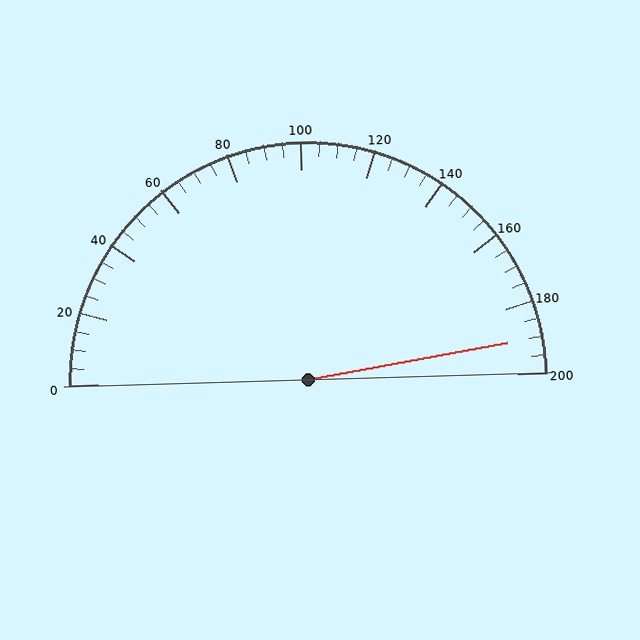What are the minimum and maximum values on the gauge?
The gauge ranges from 0 to 200.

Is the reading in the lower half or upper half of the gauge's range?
The reading is in the upper half of the range (0 to 200).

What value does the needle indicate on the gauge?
The needle indicates approximately 190.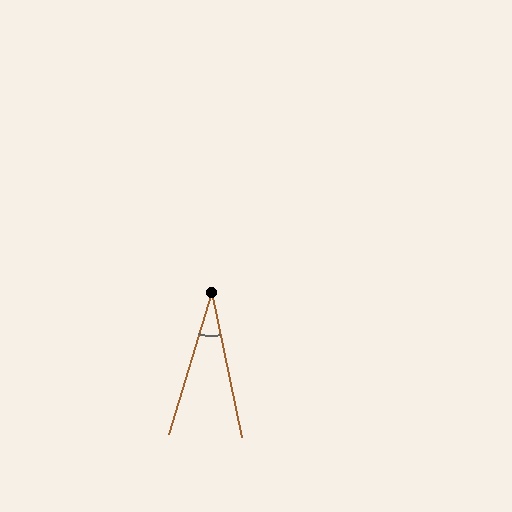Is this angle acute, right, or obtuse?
It is acute.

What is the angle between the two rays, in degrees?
Approximately 28 degrees.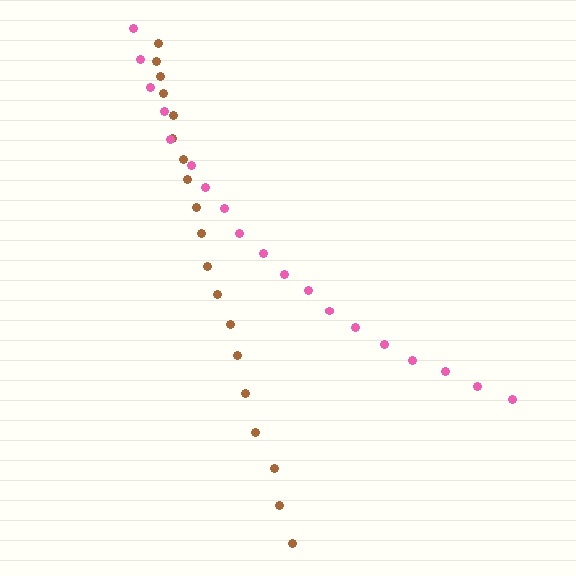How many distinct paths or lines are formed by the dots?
There are 2 distinct paths.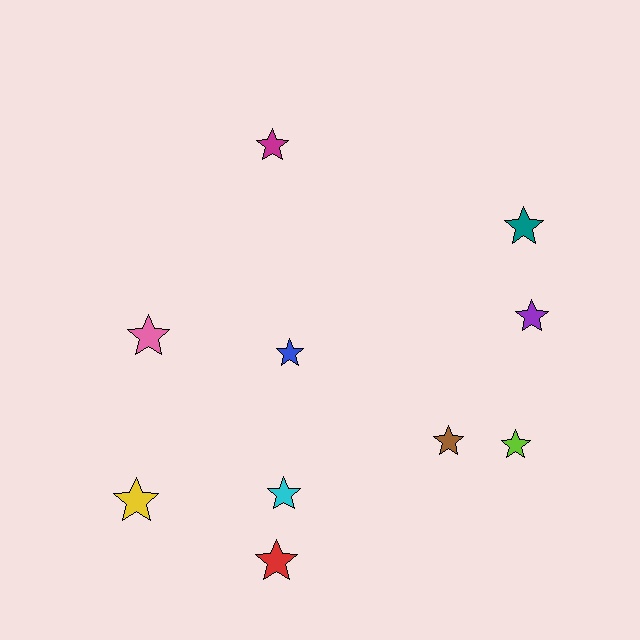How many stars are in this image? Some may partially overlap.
There are 10 stars.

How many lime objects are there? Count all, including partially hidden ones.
There is 1 lime object.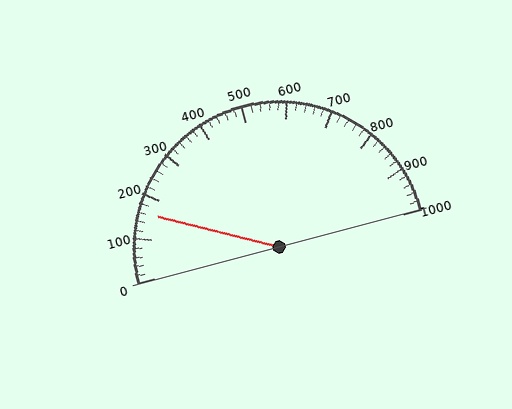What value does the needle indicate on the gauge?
The needle indicates approximately 160.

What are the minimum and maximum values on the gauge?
The gauge ranges from 0 to 1000.